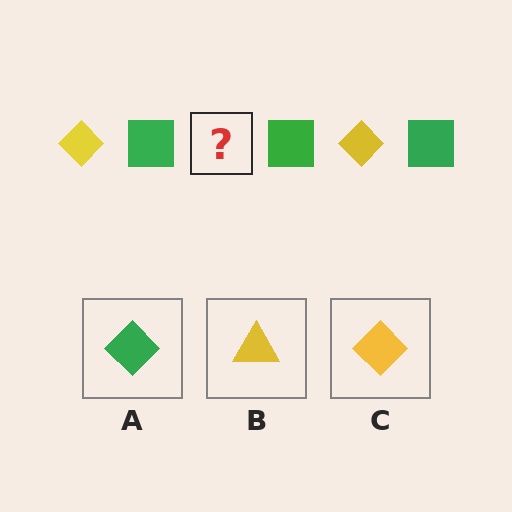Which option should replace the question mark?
Option C.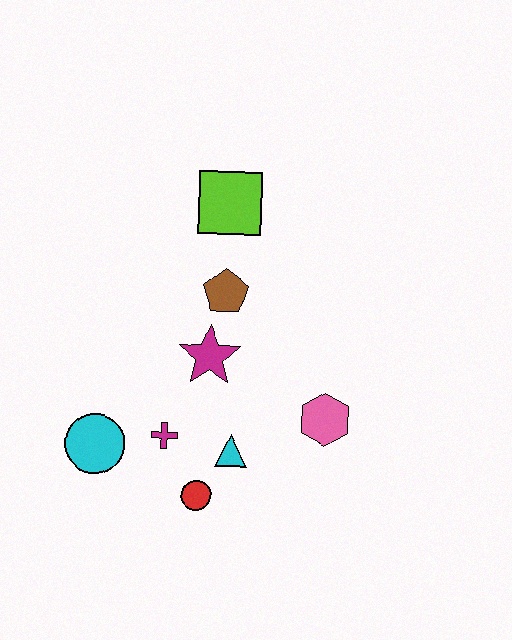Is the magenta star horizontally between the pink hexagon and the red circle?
Yes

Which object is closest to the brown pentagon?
The magenta star is closest to the brown pentagon.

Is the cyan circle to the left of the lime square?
Yes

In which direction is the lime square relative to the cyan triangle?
The lime square is above the cyan triangle.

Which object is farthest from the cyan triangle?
The lime square is farthest from the cyan triangle.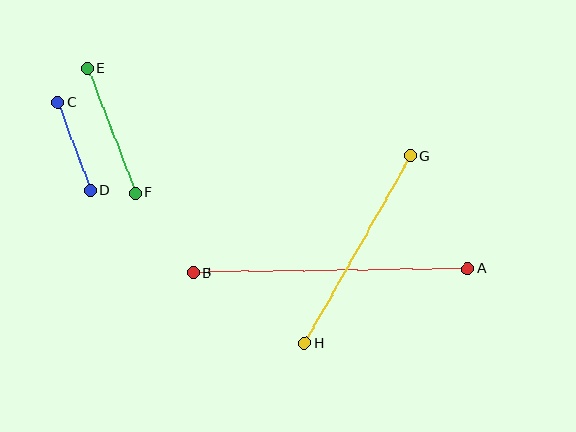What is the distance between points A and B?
The distance is approximately 274 pixels.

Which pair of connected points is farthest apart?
Points A and B are farthest apart.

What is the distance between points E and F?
The distance is approximately 133 pixels.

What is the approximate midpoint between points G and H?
The midpoint is at approximately (357, 250) pixels.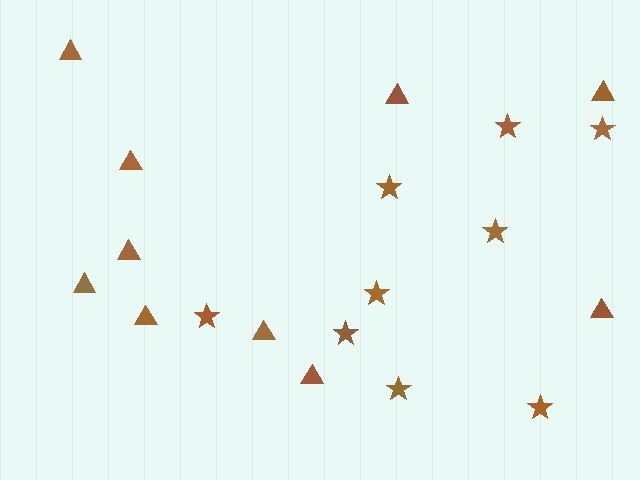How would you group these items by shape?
There are 2 groups: one group of stars (9) and one group of triangles (10).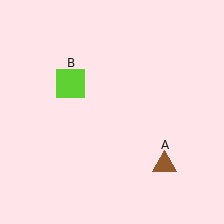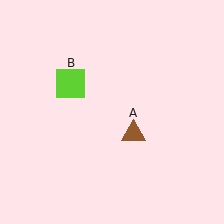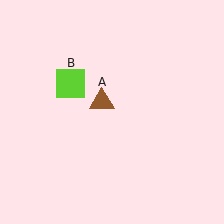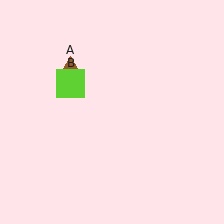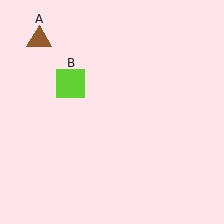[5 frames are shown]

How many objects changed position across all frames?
1 object changed position: brown triangle (object A).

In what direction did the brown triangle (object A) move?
The brown triangle (object A) moved up and to the left.